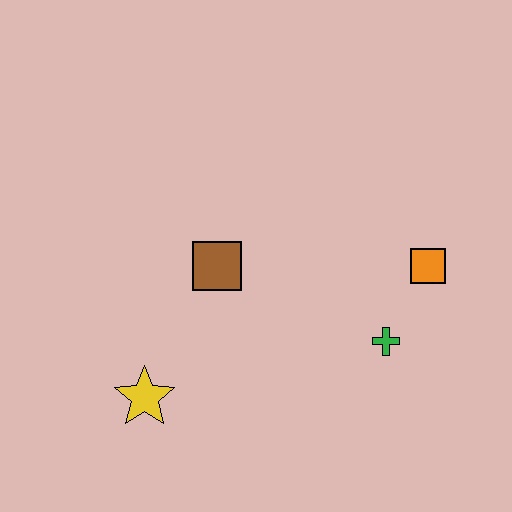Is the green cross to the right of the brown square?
Yes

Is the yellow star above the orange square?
No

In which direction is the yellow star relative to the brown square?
The yellow star is below the brown square.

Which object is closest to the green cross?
The orange square is closest to the green cross.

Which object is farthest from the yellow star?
The orange square is farthest from the yellow star.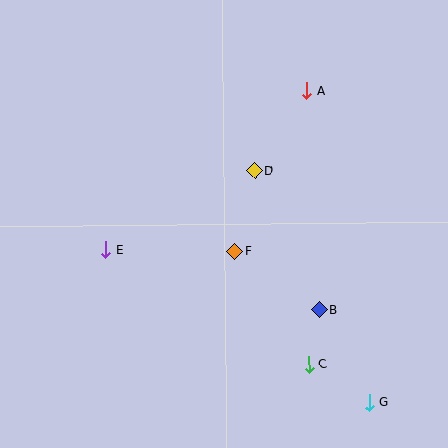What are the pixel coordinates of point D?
Point D is at (255, 170).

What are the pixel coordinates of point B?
Point B is at (319, 310).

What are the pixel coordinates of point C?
Point C is at (309, 364).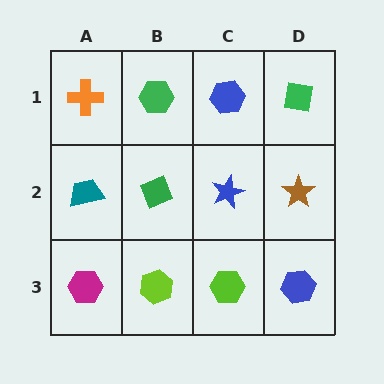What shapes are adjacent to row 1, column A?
A teal trapezoid (row 2, column A), a green hexagon (row 1, column B).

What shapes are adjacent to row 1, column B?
A green diamond (row 2, column B), an orange cross (row 1, column A), a blue hexagon (row 1, column C).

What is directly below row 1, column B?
A green diamond.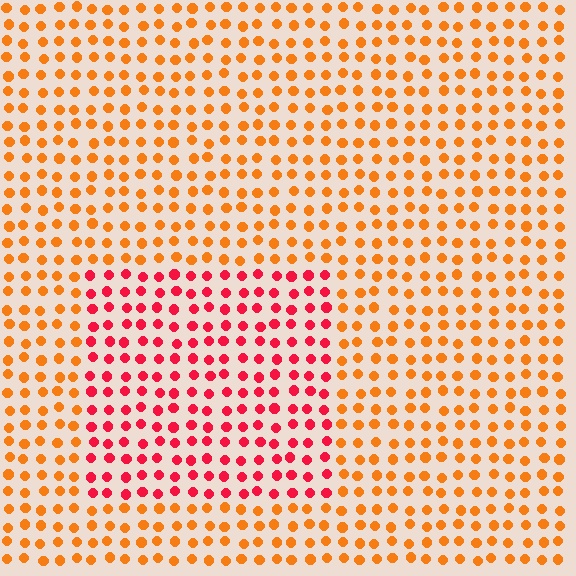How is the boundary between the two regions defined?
The boundary is defined purely by a slight shift in hue (about 41 degrees). Spacing, size, and orientation are identical on both sides.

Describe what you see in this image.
The image is filled with small orange elements in a uniform arrangement. A rectangle-shaped region is visible where the elements are tinted to a slightly different hue, forming a subtle color boundary.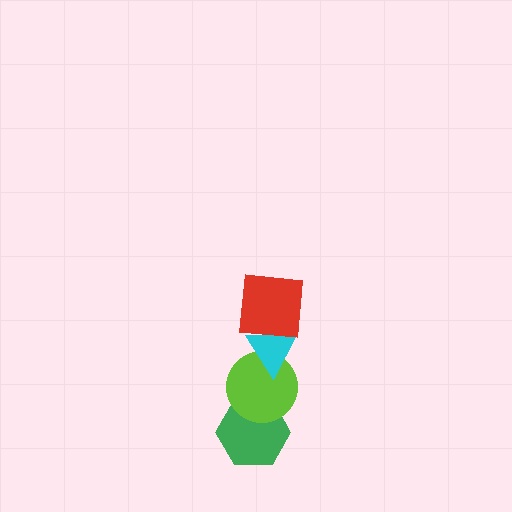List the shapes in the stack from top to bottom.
From top to bottom: the red square, the cyan triangle, the lime circle, the green hexagon.